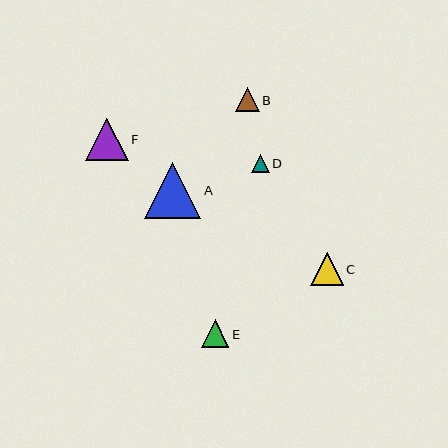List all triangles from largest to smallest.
From largest to smallest: A, F, C, E, B, D.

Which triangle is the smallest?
Triangle D is the smallest with a size of approximately 18 pixels.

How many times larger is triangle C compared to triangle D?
Triangle C is approximately 1.8 times the size of triangle D.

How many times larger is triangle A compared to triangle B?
Triangle A is approximately 2.4 times the size of triangle B.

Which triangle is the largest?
Triangle A is the largest with a size of approximately 56 pixels.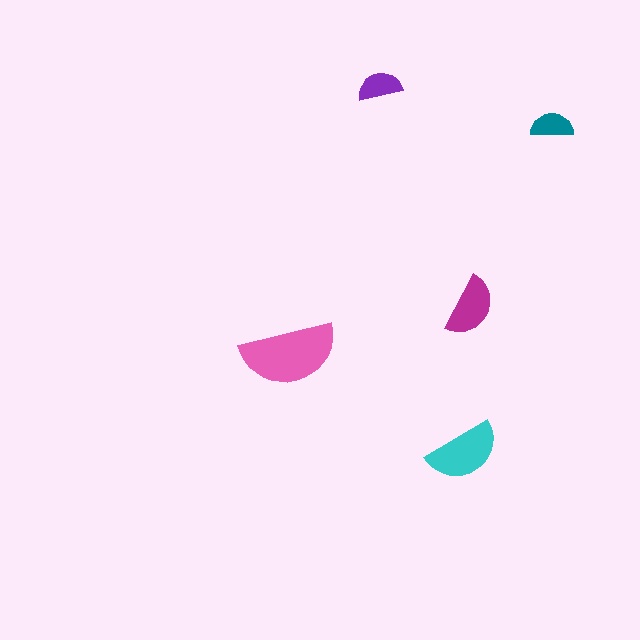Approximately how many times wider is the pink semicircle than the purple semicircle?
About 2 times wider.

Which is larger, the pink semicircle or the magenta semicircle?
The pink one.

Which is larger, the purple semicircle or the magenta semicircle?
The magenta one.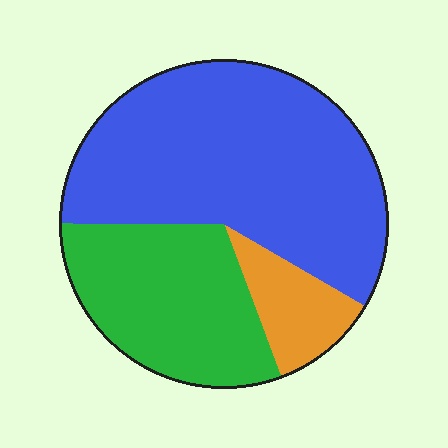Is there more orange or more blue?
Blue.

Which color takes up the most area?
Blue, at roughly 60%.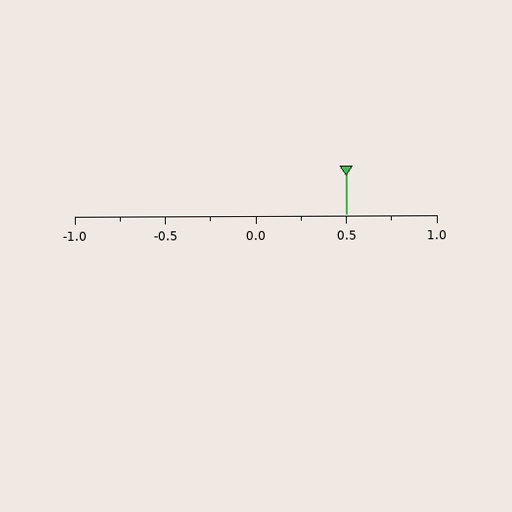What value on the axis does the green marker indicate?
The marker indicates approximately 0.5.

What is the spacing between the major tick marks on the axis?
The major ticks are spaced 0.5 apart.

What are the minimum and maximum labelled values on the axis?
The axis runs from -1.0 to 1.0.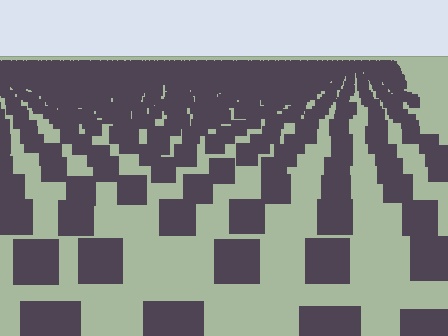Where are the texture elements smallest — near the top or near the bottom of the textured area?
Near the top.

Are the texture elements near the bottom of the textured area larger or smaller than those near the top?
Larger. Near the bottom, elements are closer to the viewer and appear at a bigger on-screen size.